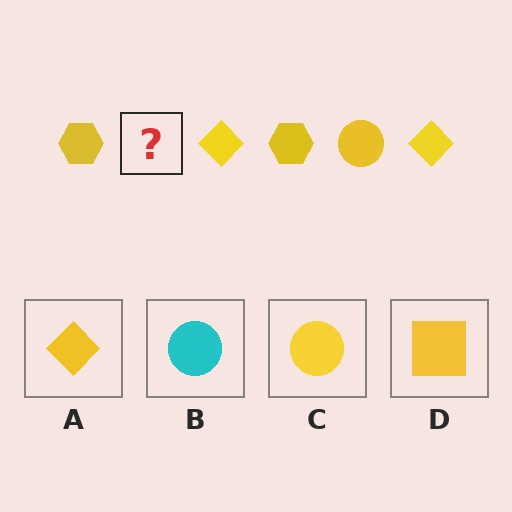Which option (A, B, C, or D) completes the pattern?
C.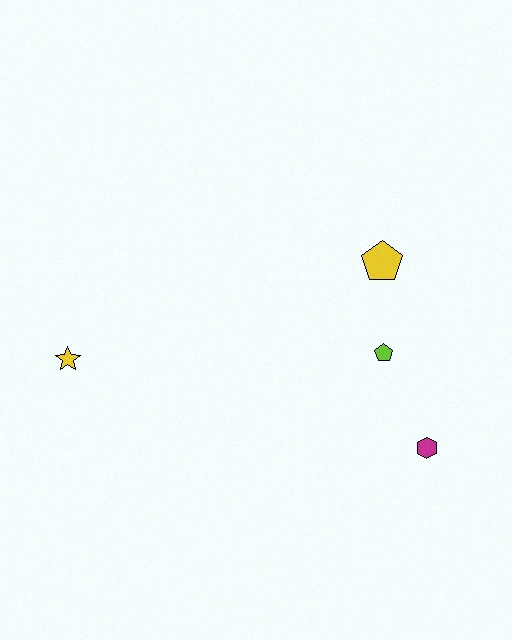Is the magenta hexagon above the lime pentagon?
No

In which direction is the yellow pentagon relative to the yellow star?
The yellow pentagon is to the right of the yellow star.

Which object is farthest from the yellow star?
The magenta hexagon is farthest from the yellow star.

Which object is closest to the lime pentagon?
The yellow pentagon is closest to the lime pentagon.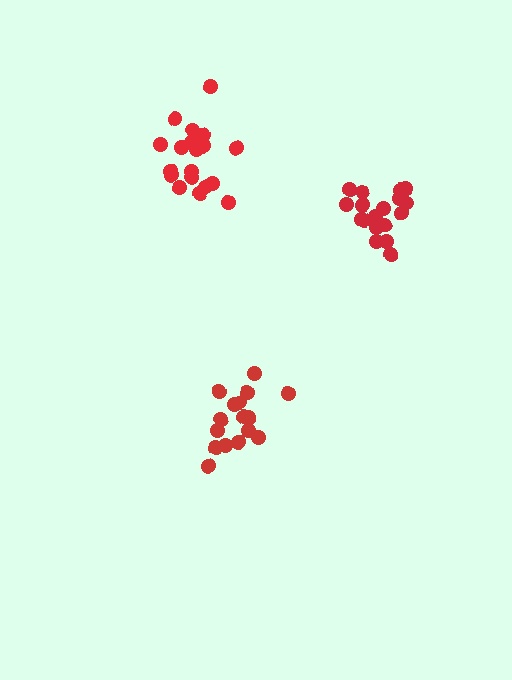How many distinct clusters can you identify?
There are 3 distinct clusters.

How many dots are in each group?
Group 1: 17 dots, Group 2: 18 dots, Group 3: 20 dots (55 total).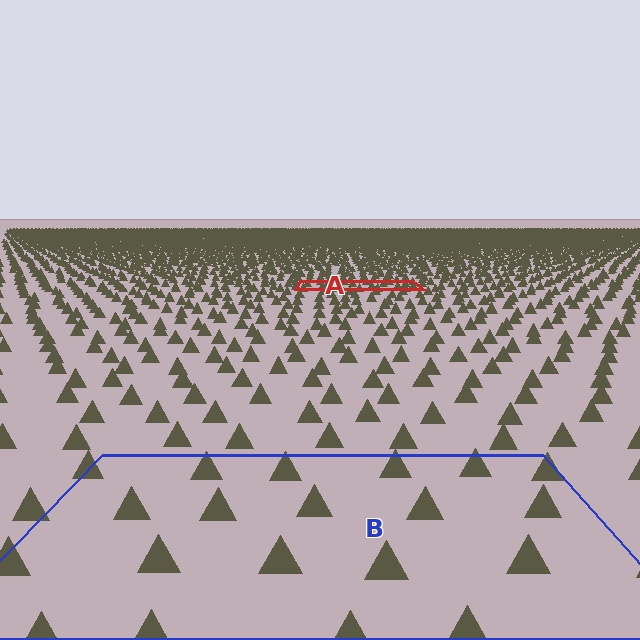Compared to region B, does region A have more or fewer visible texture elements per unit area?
Region A has more texture elements per unit area — they are packed more densely because it is farther away.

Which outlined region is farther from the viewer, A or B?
Region A is farther from the viewer — the texture elements inside it appear smaller and more densely packed.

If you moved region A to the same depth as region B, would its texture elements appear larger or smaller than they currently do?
They would appear larger. At a closer depth, the same texture elements are projected at a bigger on-screen size.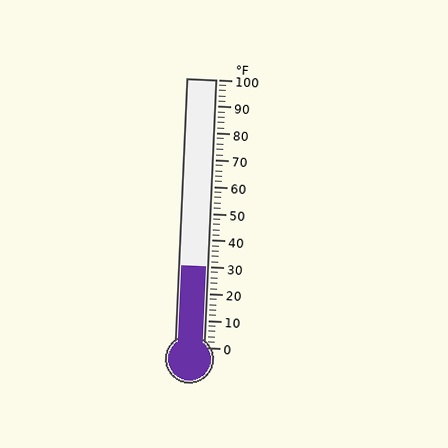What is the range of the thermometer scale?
The thermometer scale ranges from 0°F to 100°F.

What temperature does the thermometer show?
The thermometer shows approximately 30°F.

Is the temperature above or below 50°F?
The temperature is below 50°F.